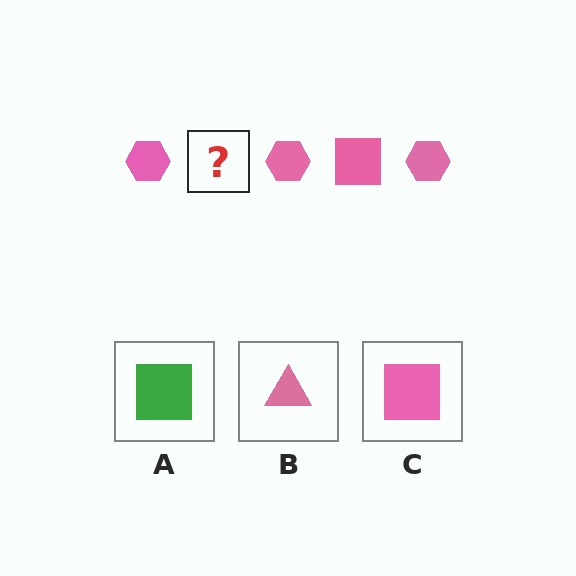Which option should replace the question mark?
Option C.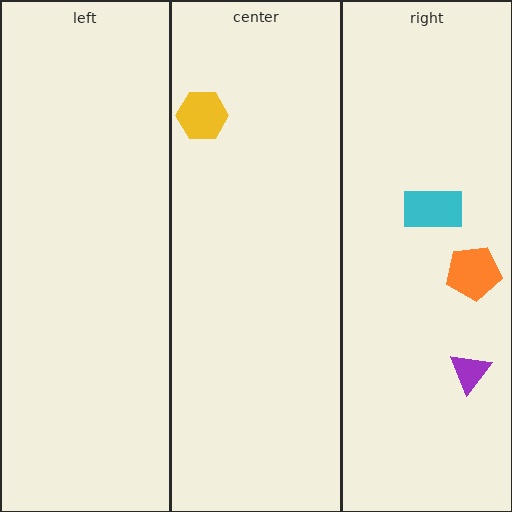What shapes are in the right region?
The cyan rectangle, the purple triangle, the orange pentagon.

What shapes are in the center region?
The yellow hexagon.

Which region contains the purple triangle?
The right region.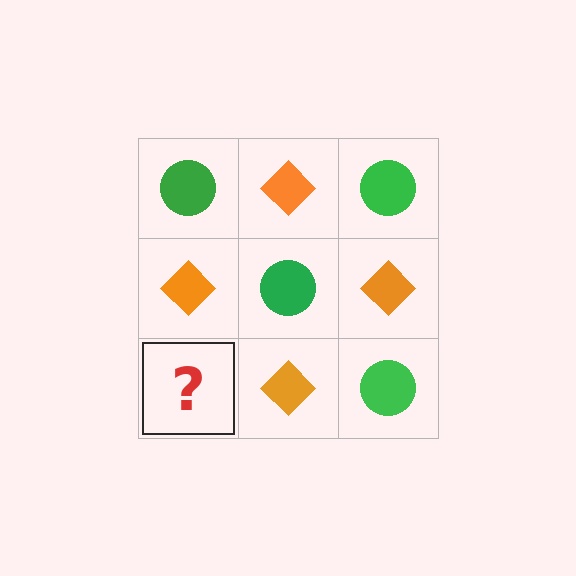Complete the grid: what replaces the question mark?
The question mark should be replaced with a green circle.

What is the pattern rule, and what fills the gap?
The rule is that it alternates green circle and orange diamond in a checkerboard pattern. The gap should be filled with a green circle.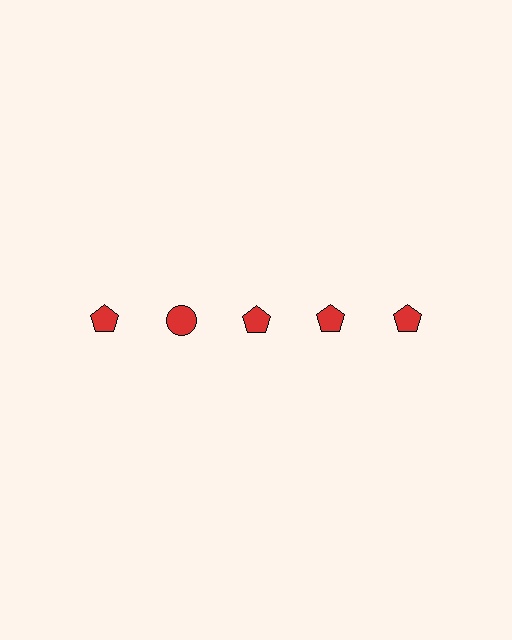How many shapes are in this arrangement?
There are 5 shapes arranged in a grid pattern.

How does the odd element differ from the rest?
It has a different shape: circle instead of pentagon.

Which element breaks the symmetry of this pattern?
The red circle in the top row, second from left column breaks the symmetry. All other shapes are red pentagons.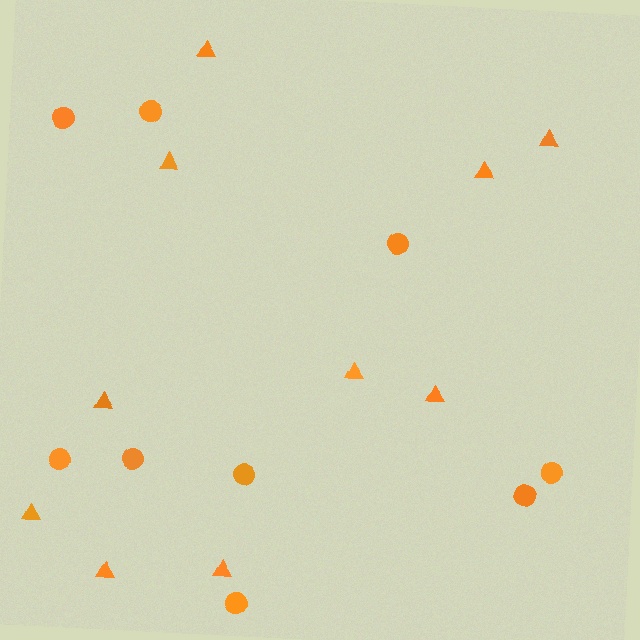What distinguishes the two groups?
There are 2 groups: one group of circles (9) and one group of triangles (10).